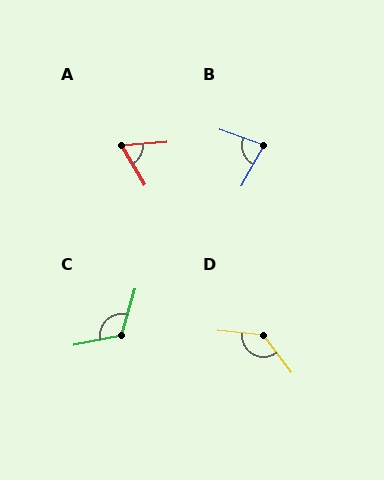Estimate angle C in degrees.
Approximately 117 degrees.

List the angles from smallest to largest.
A (64°), B (81°), C (117°), D (132°).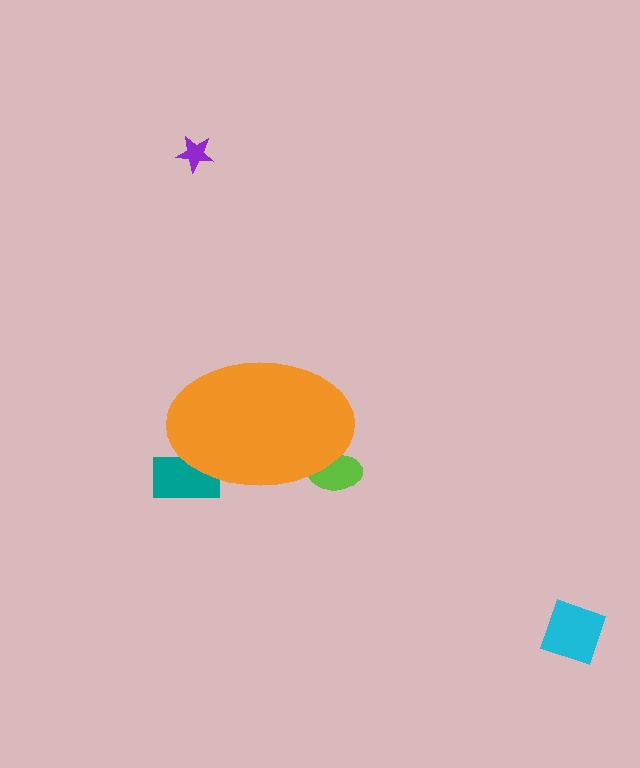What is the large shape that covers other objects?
An orange ellipse.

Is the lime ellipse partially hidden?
Yes, the lime ellipse is partially hidden behind the orange ellipse.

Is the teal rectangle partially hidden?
Yes, the teal rectangle is partially hidden behind the orange ellipse.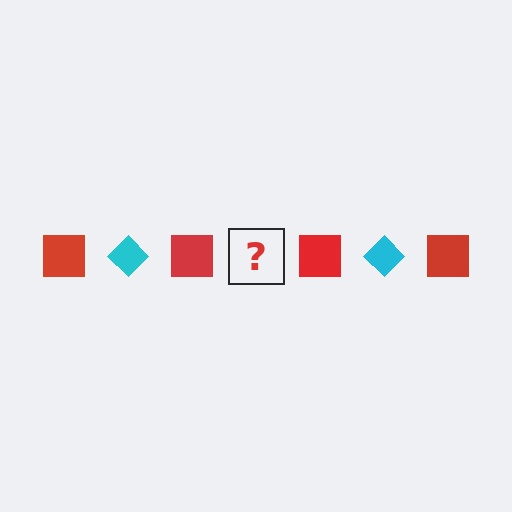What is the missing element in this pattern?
The missing element is a cyan diamond.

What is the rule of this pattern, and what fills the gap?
The rule is that the pattern alternates between red square and cyan diamond. The gap should be filled with a cyan diamond.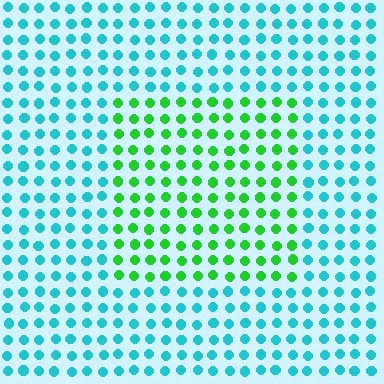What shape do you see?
I see a rectangle.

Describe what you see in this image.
The image is filled with small cyan elements in a uniform arrangement. A rectangle-shaped region is visible where the elements are tinted to a slightly different hue, forming a subtle color boundary.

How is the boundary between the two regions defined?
The boundary is defined purely by a slight shift in hue (about 60 degrees). Spacing, size, and orientation are identical on both sides.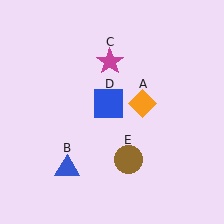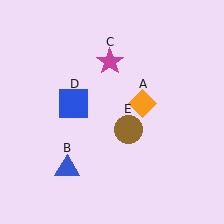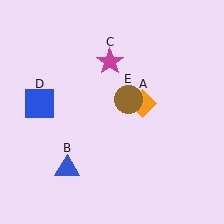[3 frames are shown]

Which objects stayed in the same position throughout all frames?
Orange diamond (object A) and blue triangle (object B) and magenta star (object C) remained stationary.